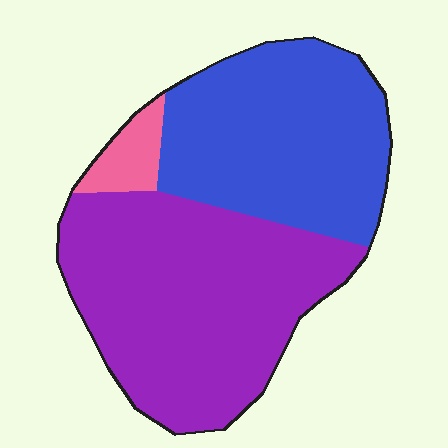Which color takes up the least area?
Pink, at roughly 5%.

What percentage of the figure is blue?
Blue covers about 40% of the figure.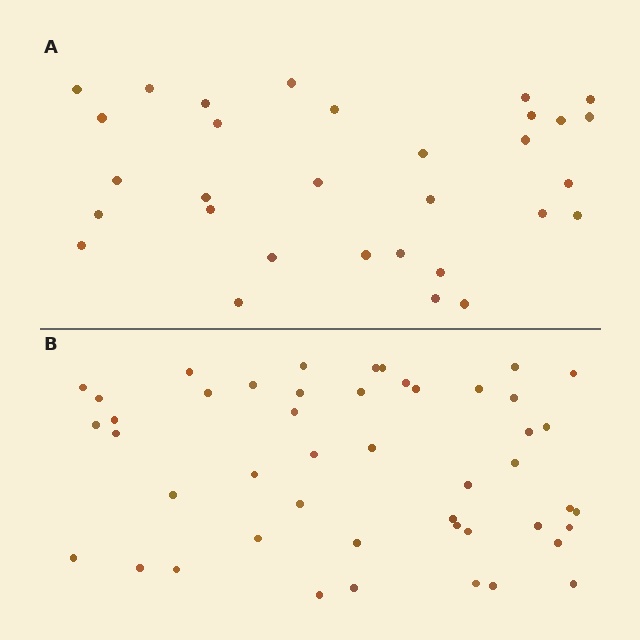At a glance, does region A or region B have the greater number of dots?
Region B (the bottom region) has more dots.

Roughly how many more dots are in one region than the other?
Region B has approximately 15 more dots than region A.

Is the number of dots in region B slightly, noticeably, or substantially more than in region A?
Region B has substantially more. The ratio is roughly 1.5 to 1.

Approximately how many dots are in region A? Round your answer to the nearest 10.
About 30 dots. (The exact count is 31, which rounds to 30.)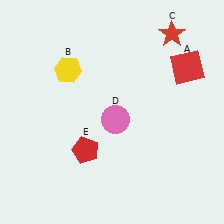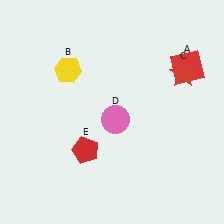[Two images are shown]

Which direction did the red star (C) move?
The red star (C) moved down.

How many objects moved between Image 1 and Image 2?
1 object moved between the two images.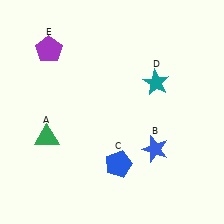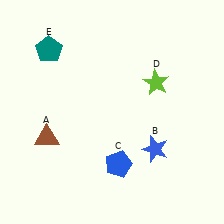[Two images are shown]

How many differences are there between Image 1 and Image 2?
There are 3 differences between the two images.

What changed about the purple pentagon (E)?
In Image 1, E is purple. In Image 2, it changed to teal.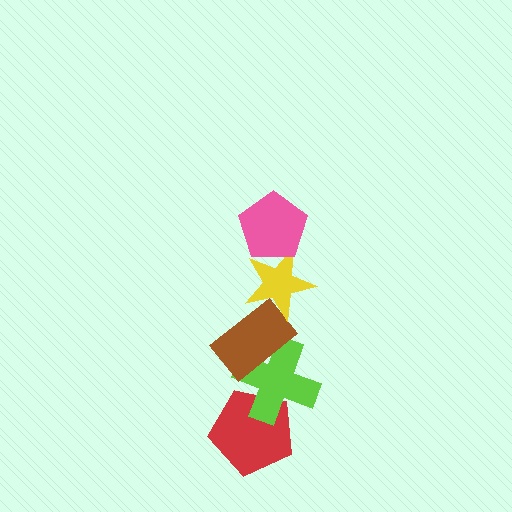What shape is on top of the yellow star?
The pink pentagon is on top of the yellow star.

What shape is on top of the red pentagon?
The lime cross is on top of the red pentagon.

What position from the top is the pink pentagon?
The pink pentagon is 1st from the top.